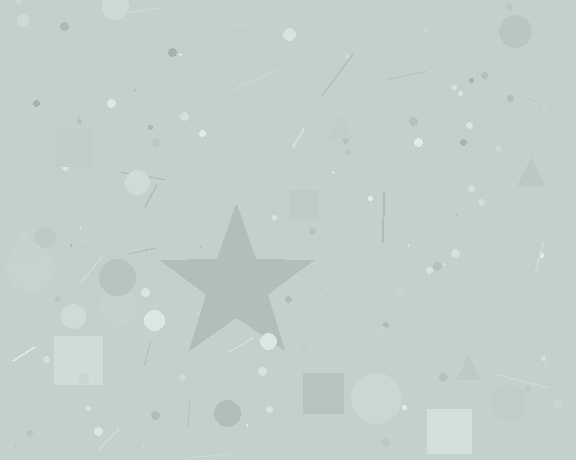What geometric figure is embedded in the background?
A star is embedded in the background.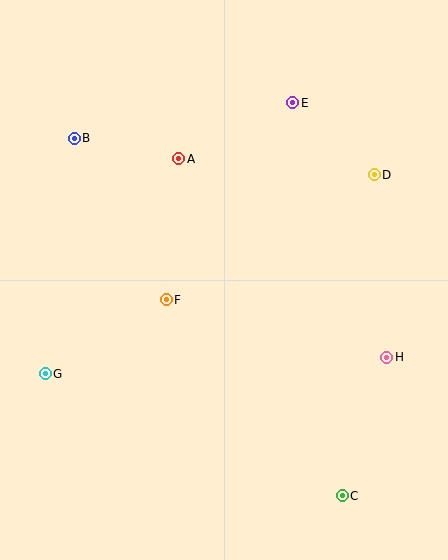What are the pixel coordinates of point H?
Point H is at (387, 357).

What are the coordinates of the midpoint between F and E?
The midpoint between F and E is at (230, 201).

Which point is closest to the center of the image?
Point F at (166, 300) is closest to the center.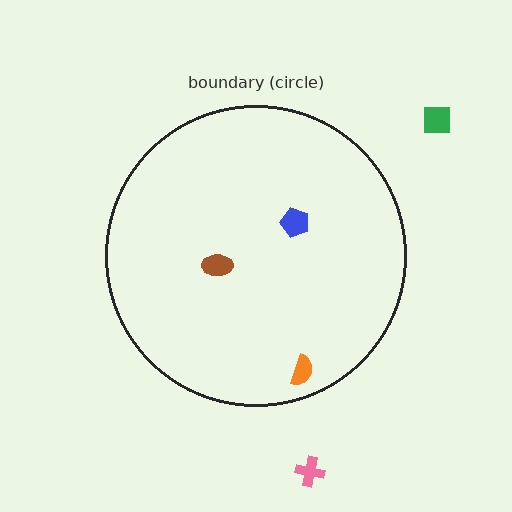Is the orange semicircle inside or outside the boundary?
Inside.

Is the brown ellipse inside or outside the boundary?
Inside.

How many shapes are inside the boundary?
3 inside, 2 outside.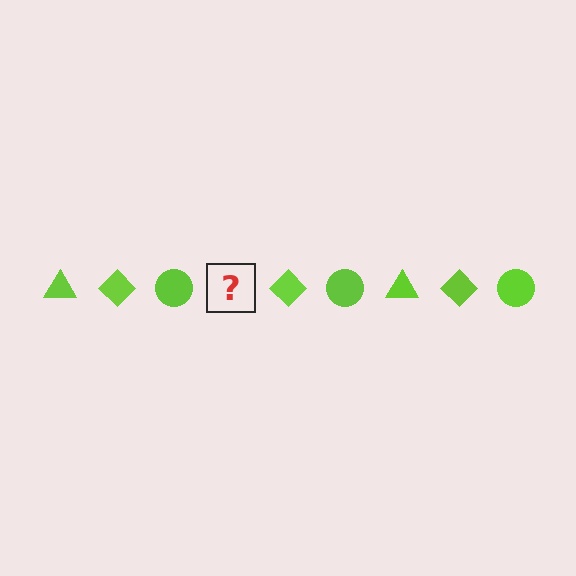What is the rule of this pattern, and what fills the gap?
The rule is that the pattern cycles through triangle, diamond, circle shapes in lime. The gap should be filled with a lime triangle.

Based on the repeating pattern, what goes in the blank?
The blank should be a lime triangle.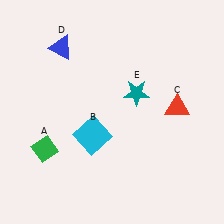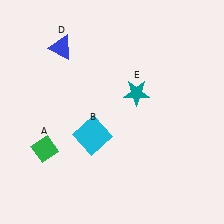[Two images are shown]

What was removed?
The red triangle (C) was removed in Image 2.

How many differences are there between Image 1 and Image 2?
There is 1 difference between the two images.